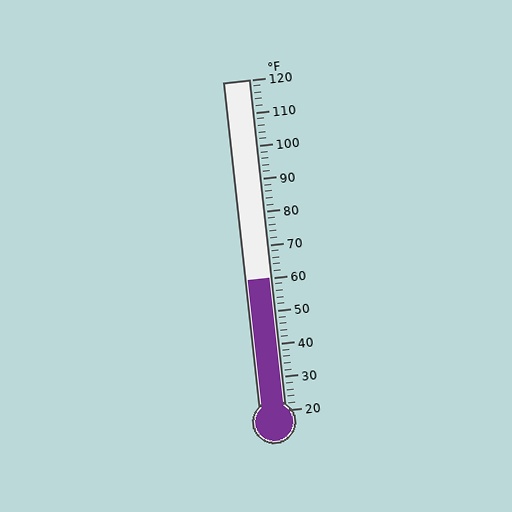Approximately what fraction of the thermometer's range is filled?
The thermometer is filled to approximately 40% of its range.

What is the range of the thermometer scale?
The thermometer scale ranges from 20°F to 120°F.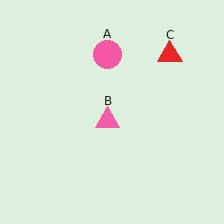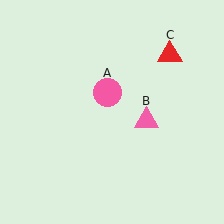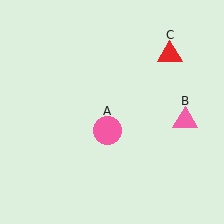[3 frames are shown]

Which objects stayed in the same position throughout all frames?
Red triangle (object C) remained stationary.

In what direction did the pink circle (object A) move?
The pink circle (object A) moved down.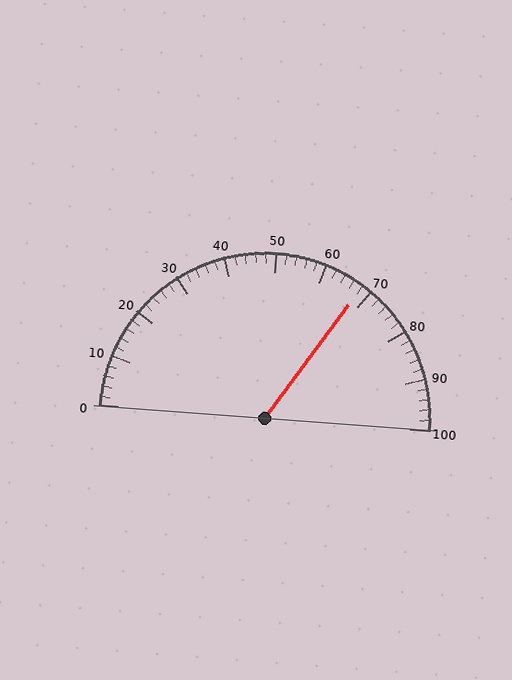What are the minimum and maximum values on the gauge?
The gauge ranges from 0 to 100.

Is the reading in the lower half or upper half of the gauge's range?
The reading is in the upper half of the range (0 to 100).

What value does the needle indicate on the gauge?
The needle indicates approximately 68.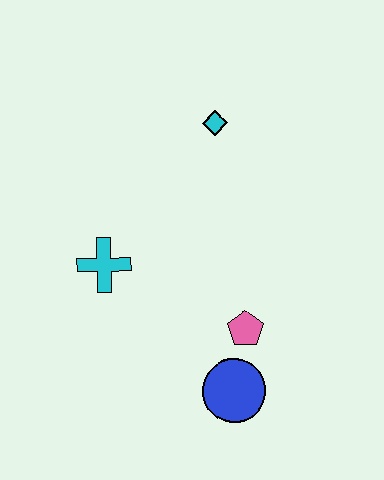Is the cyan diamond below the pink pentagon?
No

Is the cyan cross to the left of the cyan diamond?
Yes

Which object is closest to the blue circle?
The pink pentagon is closest to the blue circle.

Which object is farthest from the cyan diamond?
The blue circle is farthest from the cyan diamond.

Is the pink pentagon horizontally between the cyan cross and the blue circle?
No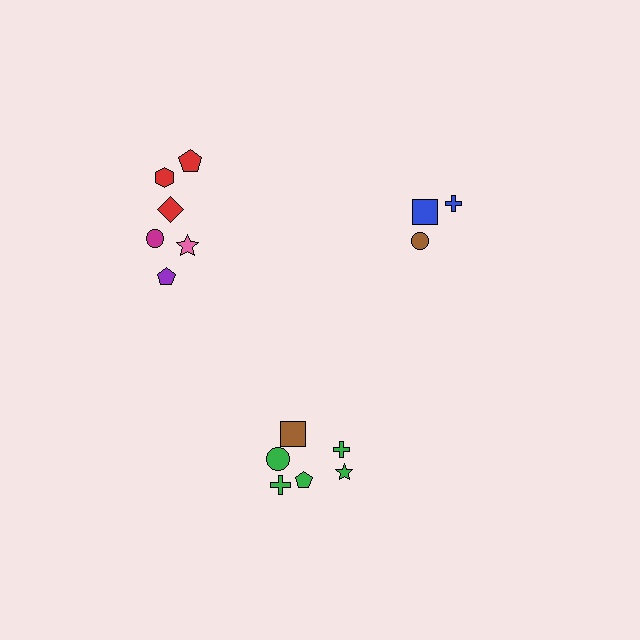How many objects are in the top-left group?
There are 6 objects.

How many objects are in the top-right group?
There are 3 objects.